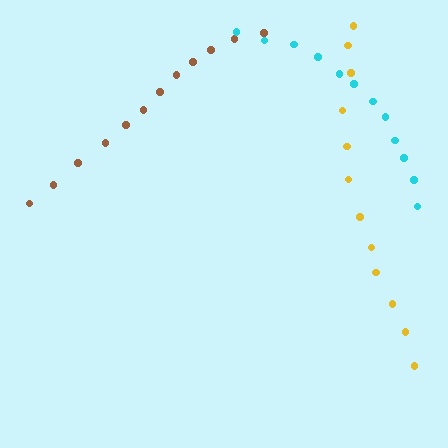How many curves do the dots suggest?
There are 3 distinct paths.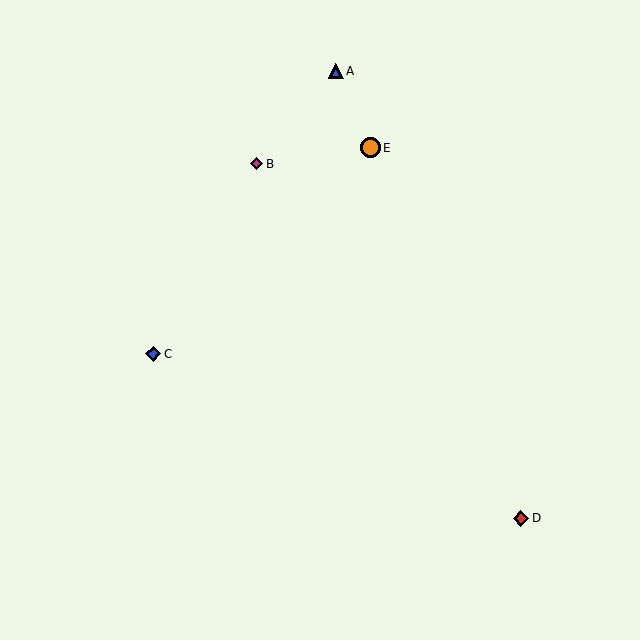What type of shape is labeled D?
Shape D is a red diamond.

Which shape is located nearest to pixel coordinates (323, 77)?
The blue triangle (labeled A) at (336, 71) is nearest to that location.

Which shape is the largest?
The orange circle (labeled E) is the largest.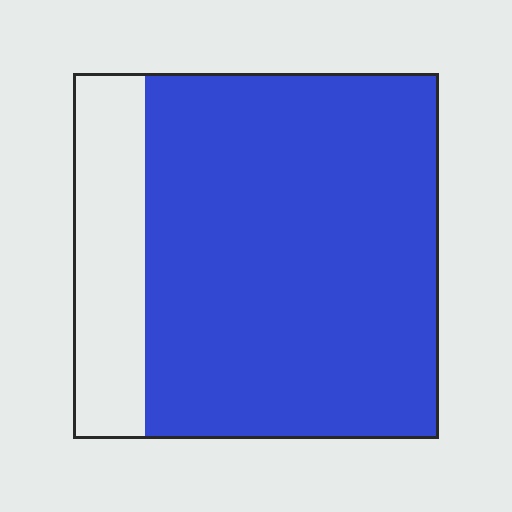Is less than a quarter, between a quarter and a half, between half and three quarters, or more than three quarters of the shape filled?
More than three quarters.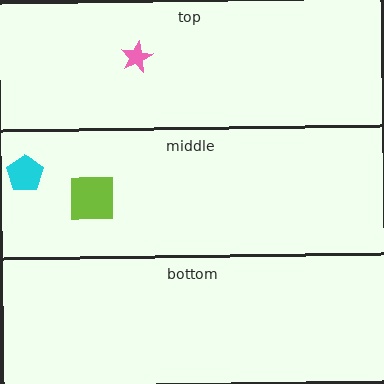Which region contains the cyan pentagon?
The middle region.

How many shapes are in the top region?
1.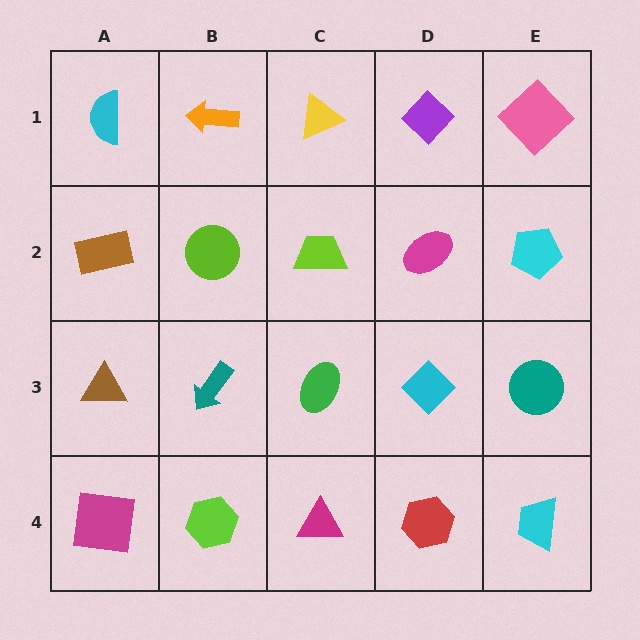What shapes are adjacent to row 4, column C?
A green ellipse (row 3, column C), a lime hexagon (row 4, column B), a red hexagon (row 4, column D).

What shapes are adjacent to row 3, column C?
A lime trapezoid (row 2, column C), a magenta triangle (row 4, column C), a teal arrow (row 3, column B), a cyan diamond (row 3, column D).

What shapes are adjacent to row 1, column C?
A lime trapezoid (row 2, column C), an orange arrow (row 1, column B), a purple diamond (row 1, column D).